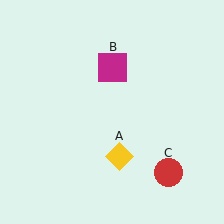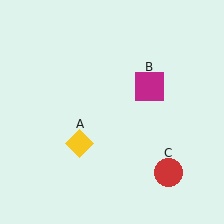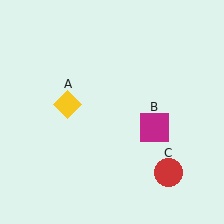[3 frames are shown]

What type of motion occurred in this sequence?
The yellow diamond (object A), magenta square (object B) rotated clockwise around the center of the scene.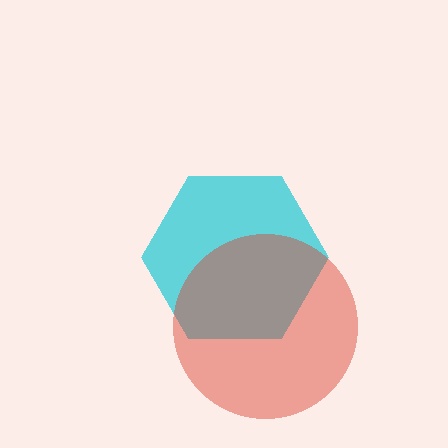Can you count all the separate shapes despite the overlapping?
Yes, there are 2 separate shapes.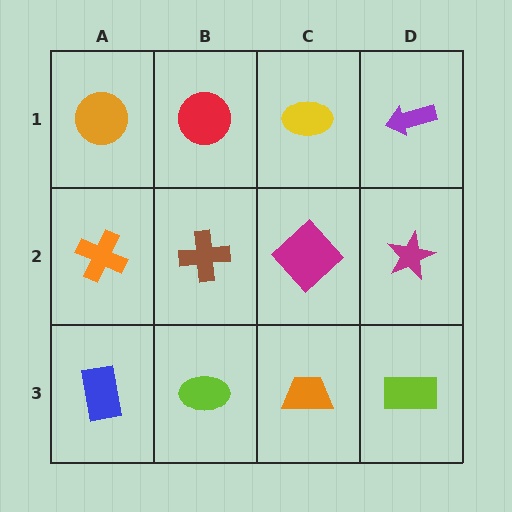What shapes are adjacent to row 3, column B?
A brown cross (row 2, column B), a blue rectangle (row 3, column A), an orange trapezoid (row 3, column C).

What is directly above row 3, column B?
A brown cross.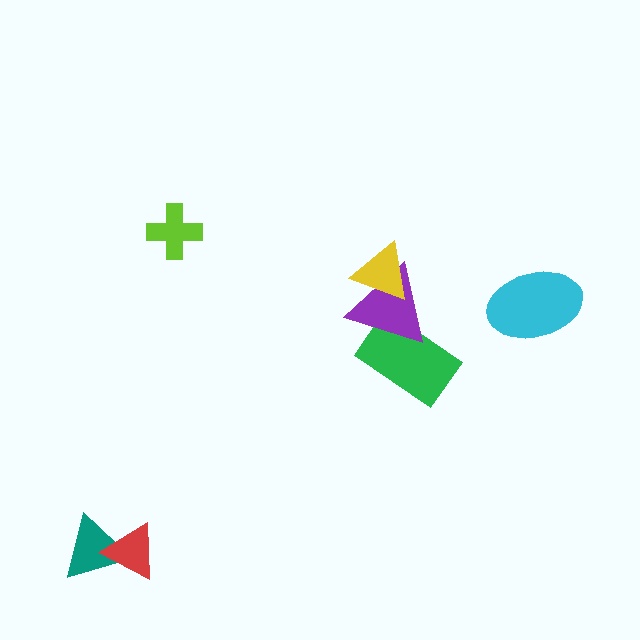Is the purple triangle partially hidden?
Yes, it is partially covered by another shape.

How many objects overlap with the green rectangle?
1 object overlaps with the green rectangle.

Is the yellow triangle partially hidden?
No, no other shape covers it.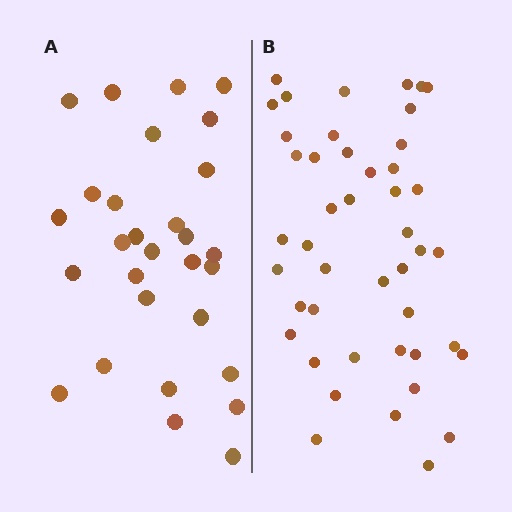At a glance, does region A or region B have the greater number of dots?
Region B (the right region) has more dots.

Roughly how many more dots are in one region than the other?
Region B has approximately 15 more dots than region A.